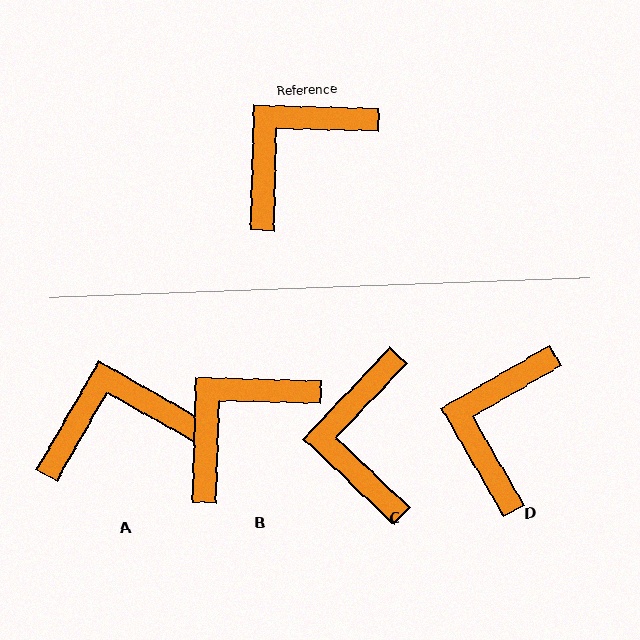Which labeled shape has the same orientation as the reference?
B.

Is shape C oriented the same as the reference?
No, it is off by about 48 degrees.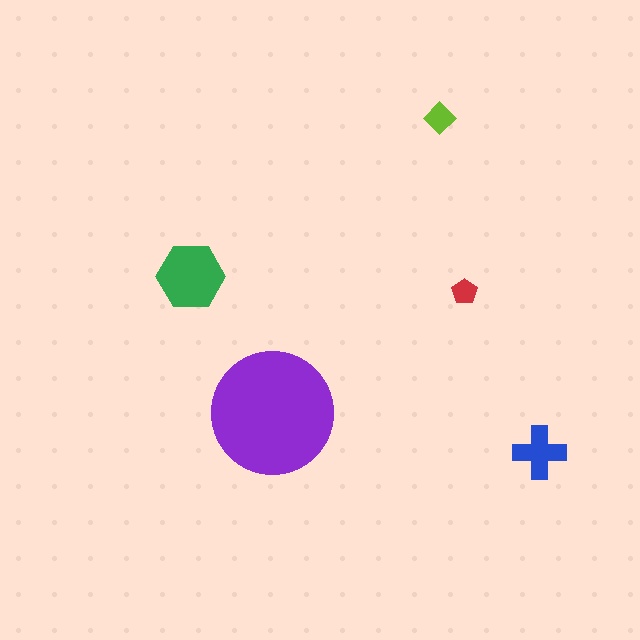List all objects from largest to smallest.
The purple circle, the green hexagon, the blue cross, the lime diamond, the red pentagon.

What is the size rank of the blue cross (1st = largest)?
3rd.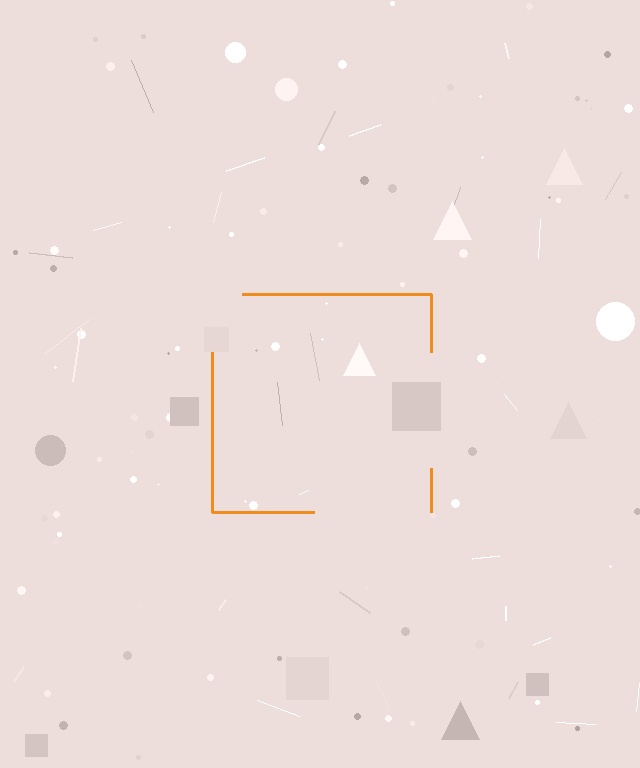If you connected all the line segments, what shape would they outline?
They would outline a square.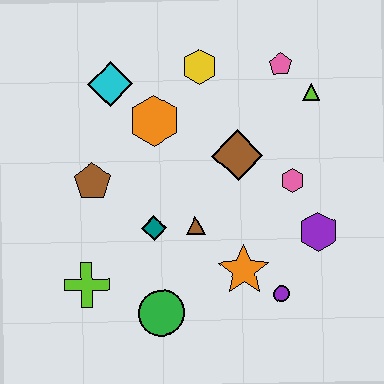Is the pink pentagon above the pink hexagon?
Yes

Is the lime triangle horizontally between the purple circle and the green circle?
No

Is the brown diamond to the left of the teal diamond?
No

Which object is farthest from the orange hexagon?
The purple circle is farthest from the orange hexagon.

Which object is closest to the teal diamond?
The brown triangle is closest to the teal diamond.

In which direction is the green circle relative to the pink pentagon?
The green circle is below the pink pentagon.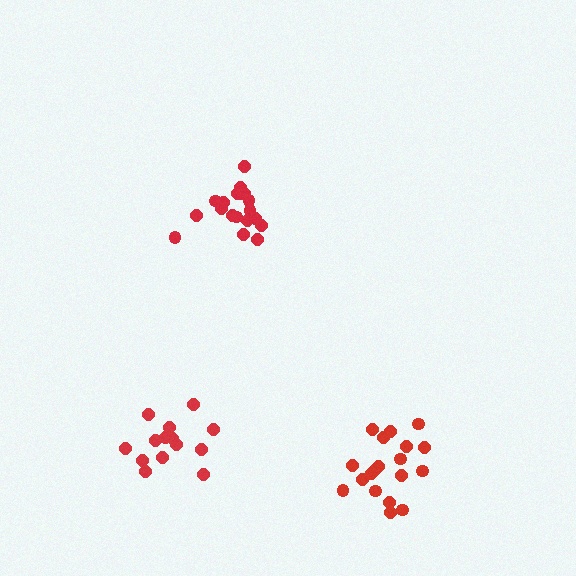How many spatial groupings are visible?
There are 3 spatial groupings.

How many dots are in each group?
Group 1: 19 dots, Group 2: 14 dots, Group 3: 19 dots (52 total).